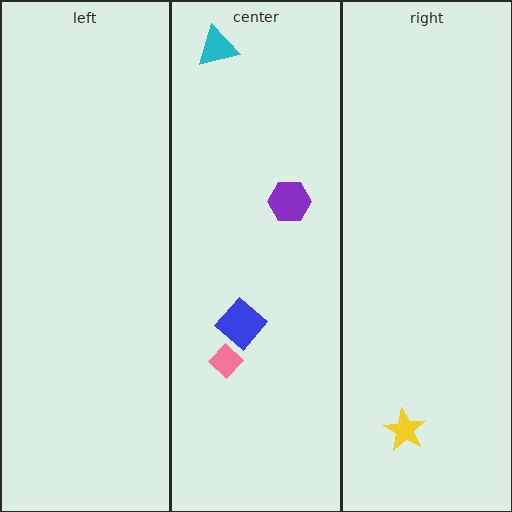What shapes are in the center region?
The purple hexagon, the blue diamond, the cyan triangle, the pink diamond.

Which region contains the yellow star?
The right region.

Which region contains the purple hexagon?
The center region.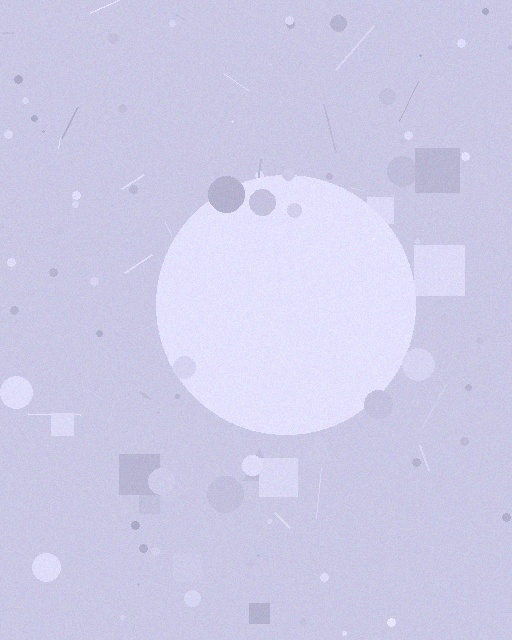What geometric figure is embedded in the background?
A circle is embedded in the background.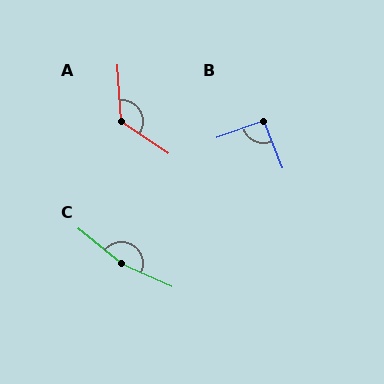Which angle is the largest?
C, at approximately 164 degrees.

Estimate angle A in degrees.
Approximately 127 degrees.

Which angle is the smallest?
B, at approximately 92 degrees.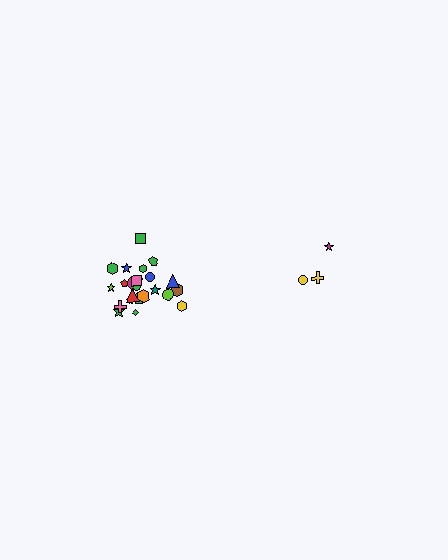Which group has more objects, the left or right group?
The left group.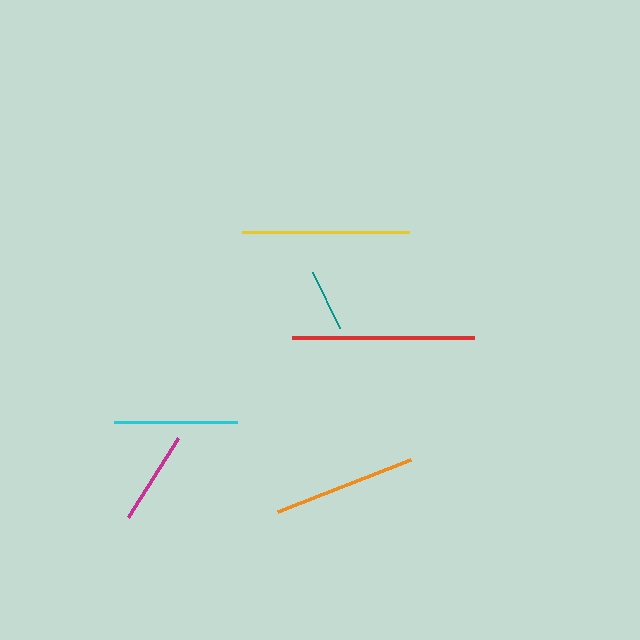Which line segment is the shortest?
The teal line is the shortest at approximately 62 pixels.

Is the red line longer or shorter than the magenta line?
The red line is longer than the magenta line.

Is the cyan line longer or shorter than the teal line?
The cyan line is longer than the teal line.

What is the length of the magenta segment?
The magenta segment is approximately 94 pixels long.